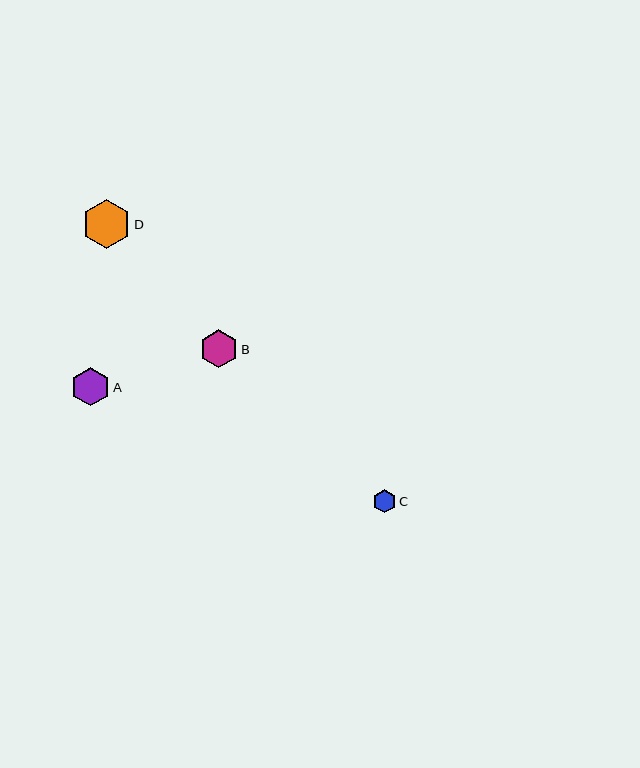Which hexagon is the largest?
Hexagon D is the largest with a size of approximately 49 pixels.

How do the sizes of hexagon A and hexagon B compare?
Hexagon A and hexagon B are approximately the same size.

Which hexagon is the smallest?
Hexagon C is the smallest with a size of approximately 24 pixels.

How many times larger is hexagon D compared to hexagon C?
Hexagon D is approximately 2.1 times the size of hexagon C.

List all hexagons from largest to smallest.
From largest to smallest: D, A, B, C.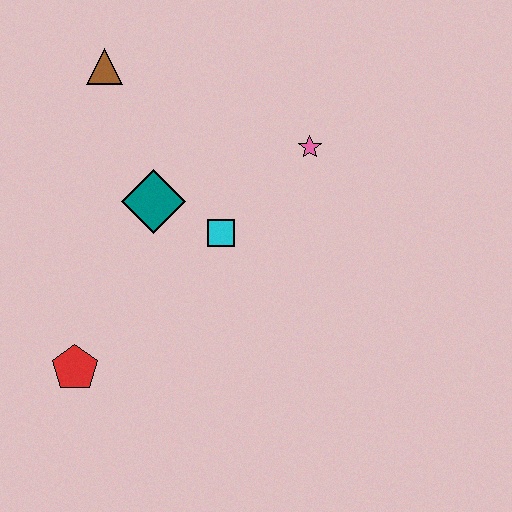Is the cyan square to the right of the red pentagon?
Yes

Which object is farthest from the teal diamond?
The red pentagon is farthest from the teal diamond.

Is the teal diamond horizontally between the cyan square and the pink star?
No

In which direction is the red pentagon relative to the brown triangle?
The red pentagon is below the brown triangle.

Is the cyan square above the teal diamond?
No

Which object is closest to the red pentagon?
The teal diamond is closest to the red pentagon.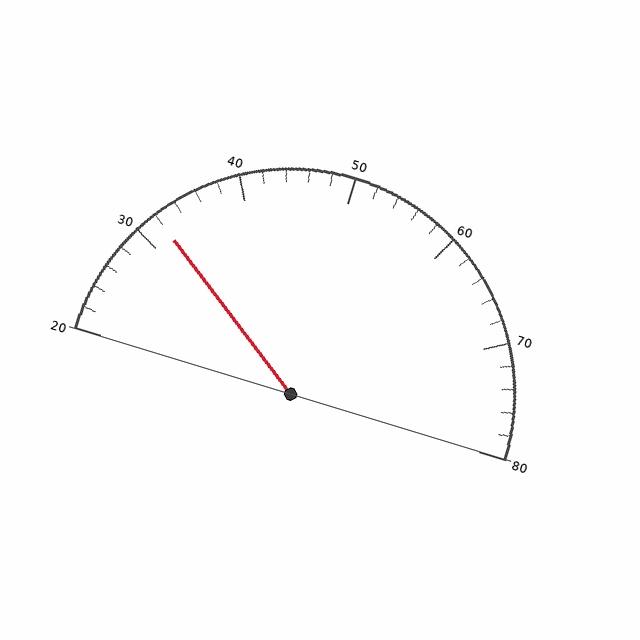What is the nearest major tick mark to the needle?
The nearest major tick mark is 30.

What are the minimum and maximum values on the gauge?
The gauge ranges from 20 to 80.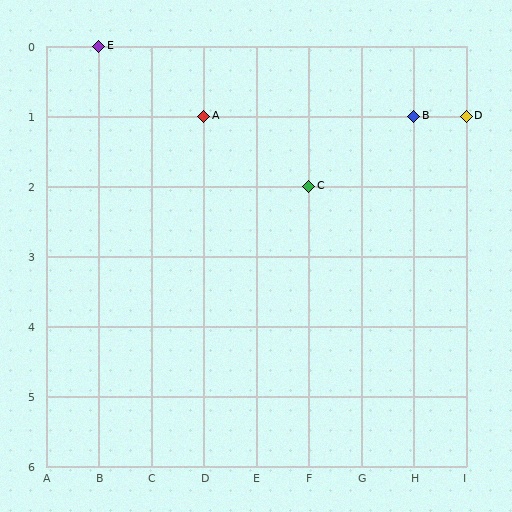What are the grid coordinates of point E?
Point E is at grid coordinates (B, 0).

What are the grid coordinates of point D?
Point D is at grid coordinates (I, 1).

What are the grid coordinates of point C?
Point C is at grid coordinates (F, 2).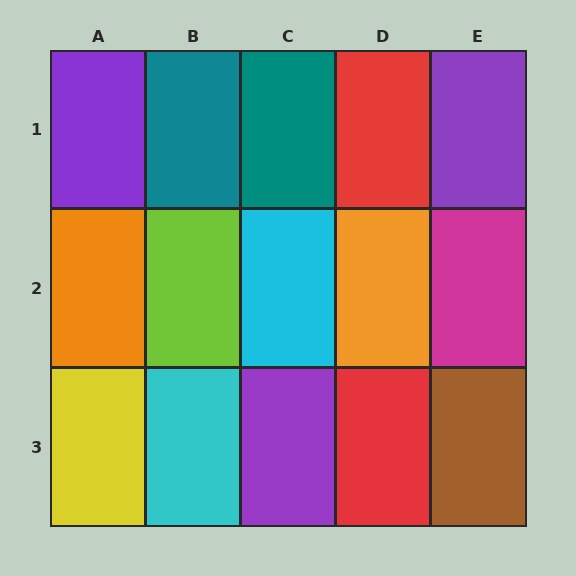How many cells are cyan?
2 cells are cyan.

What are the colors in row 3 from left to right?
Yellow, cyan, purple, red, brown.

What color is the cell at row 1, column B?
Teal.